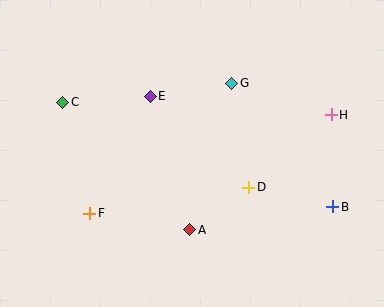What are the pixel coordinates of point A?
Point A is at (190, 230).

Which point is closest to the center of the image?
Point D at (249, 187) is closest to the center.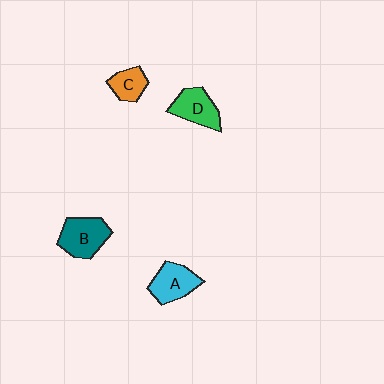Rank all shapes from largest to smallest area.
From largest to smallest: B (teal), A (cyan), D (green), C (orange).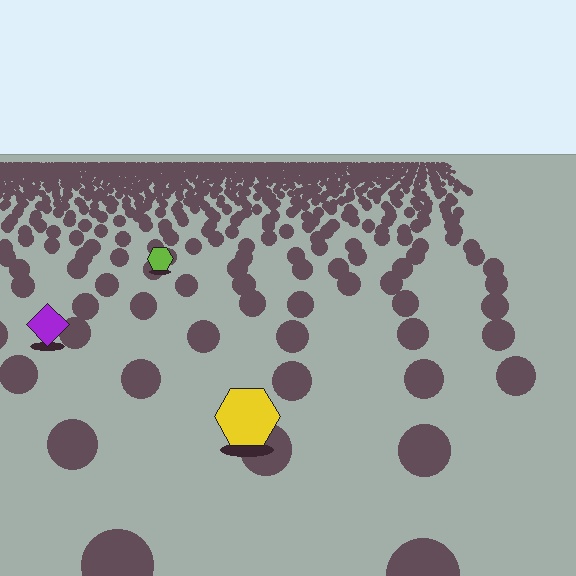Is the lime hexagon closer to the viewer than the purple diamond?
No. The purple diamond is closer — you can tell from the texture gradient: the ground texture is coarser near it.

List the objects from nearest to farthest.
From nearest to farthest: the yellow hexagon, the purple diamond, the lime hexagon.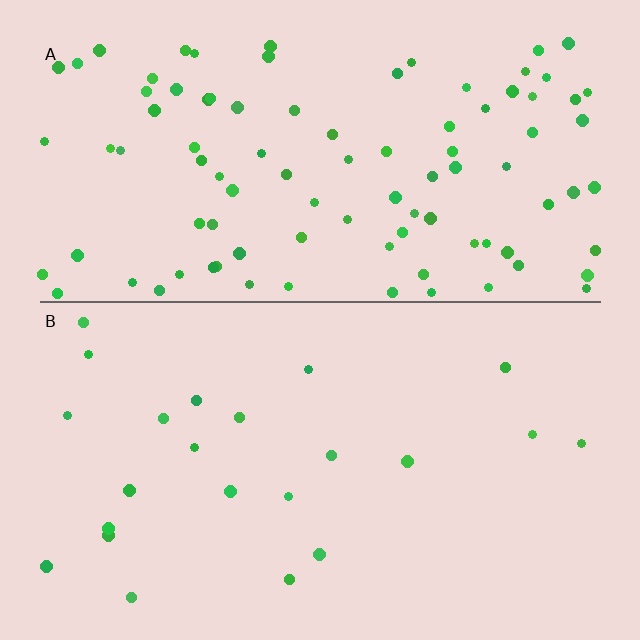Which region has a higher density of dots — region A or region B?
A (the top).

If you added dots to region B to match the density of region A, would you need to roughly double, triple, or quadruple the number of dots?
Approximately quadruple.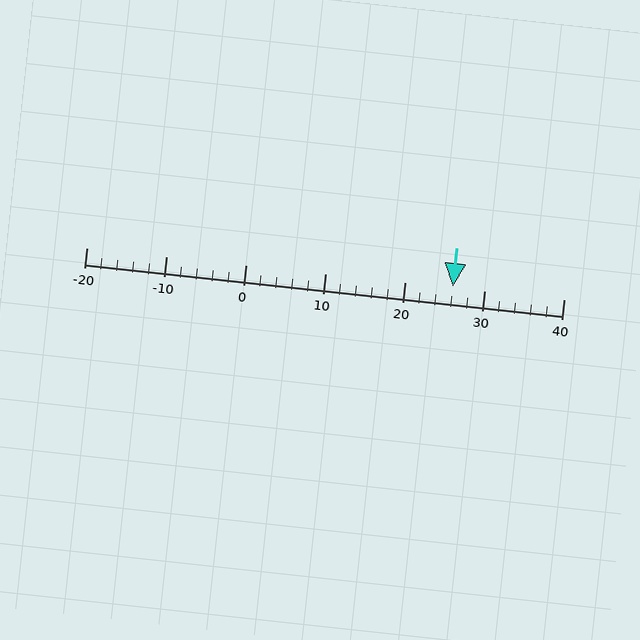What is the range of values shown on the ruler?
The ruler shows values from -20 to 40.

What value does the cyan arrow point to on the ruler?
The cyan arrow points to approximately 26.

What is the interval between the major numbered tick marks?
The major tick marks are spaced 10 units apart.